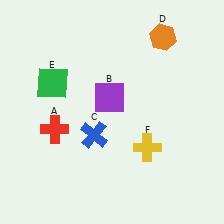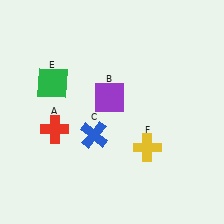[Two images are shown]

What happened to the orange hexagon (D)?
The orange hexagon (D) was removed in Image 2. It was in the top-right area of Image 1.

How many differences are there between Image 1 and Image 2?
There is 1 difference between the two images.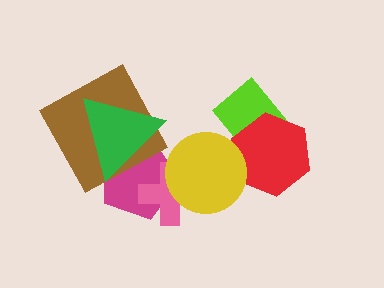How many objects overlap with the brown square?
2 objects overlap with the brown square.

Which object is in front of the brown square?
The green triangle is in front of the brown square.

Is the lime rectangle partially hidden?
Yes, it is partially covered by another shape.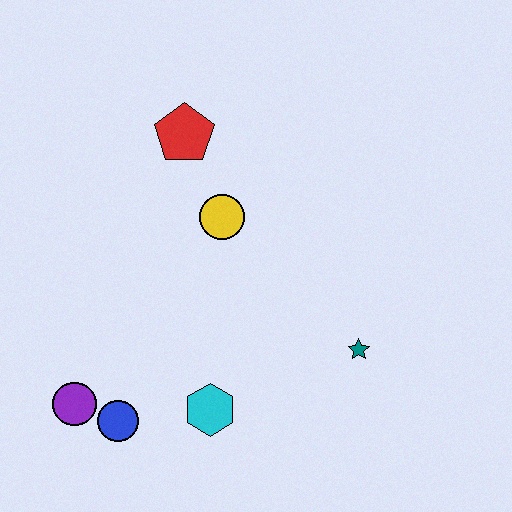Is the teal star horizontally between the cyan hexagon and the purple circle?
No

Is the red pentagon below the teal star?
No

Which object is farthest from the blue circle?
The red pentagon is farthest from the blue circle.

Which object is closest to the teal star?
The cyan hexagon is closest to the teal star.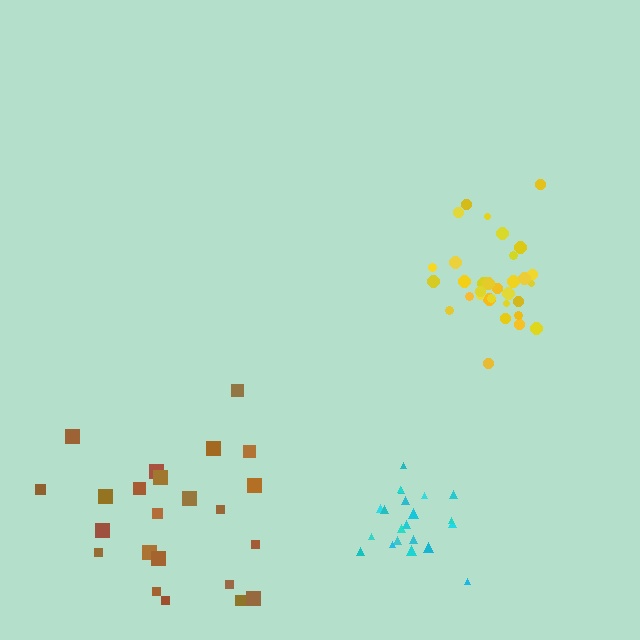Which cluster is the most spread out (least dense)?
Brown.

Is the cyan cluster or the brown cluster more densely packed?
Cyan.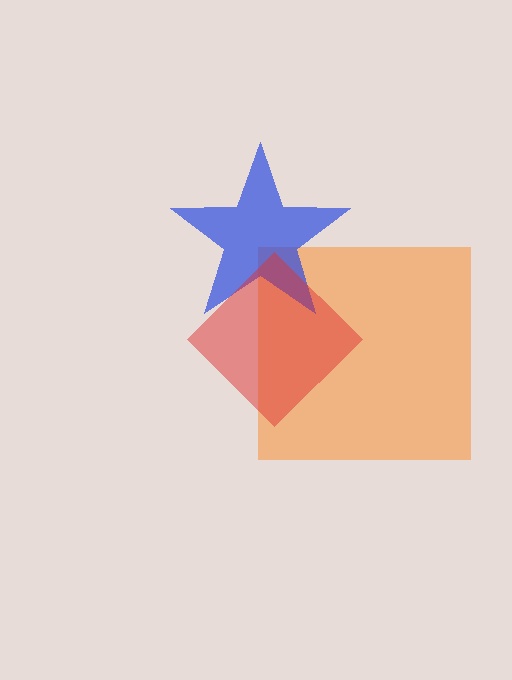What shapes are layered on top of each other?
The layered shapes are: an orange square, a blue star, a red diamond.